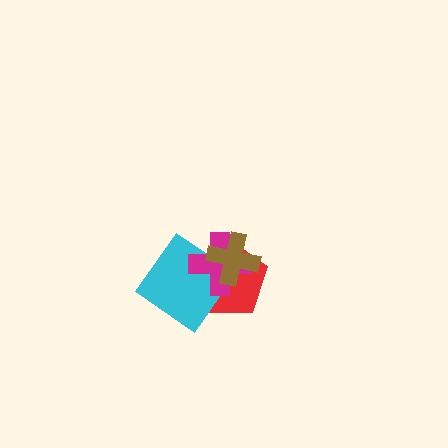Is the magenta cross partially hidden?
Yes, it is partially covered by another shape.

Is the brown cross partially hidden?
No, no other shape covers it.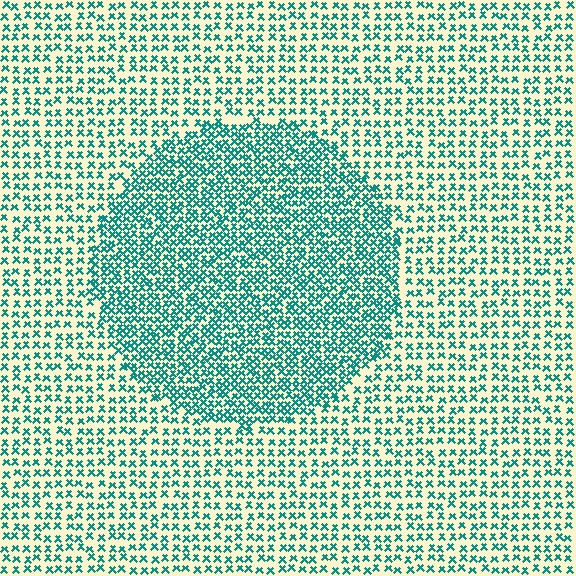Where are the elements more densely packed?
The elements are more densely packed inside the circle boundary.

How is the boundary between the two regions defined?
The boundary is defined by a change in element density (approximately 1.9x ratio). All elements are the same color, size, and shape.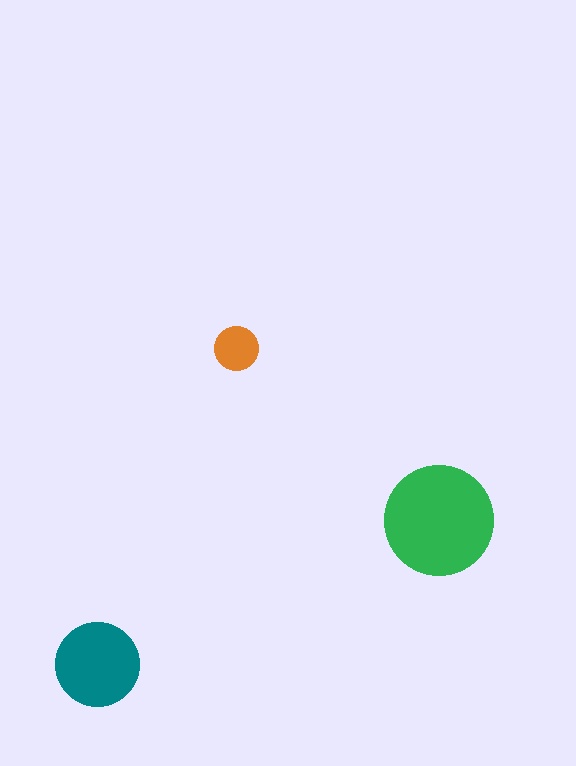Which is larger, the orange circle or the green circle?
The green one.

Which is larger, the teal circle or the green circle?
The green one.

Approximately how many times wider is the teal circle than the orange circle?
About 2 times wider.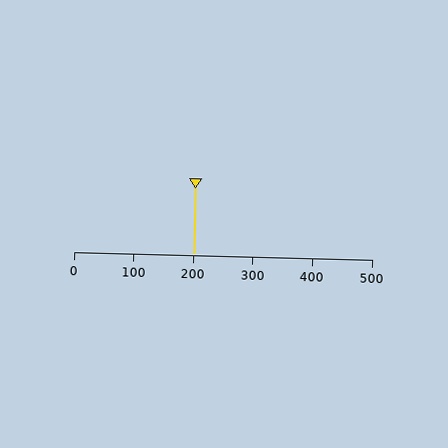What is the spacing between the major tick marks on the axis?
The major ticks are spaced 100 apart.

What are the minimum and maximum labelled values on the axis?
The axis runs from 0 to 500.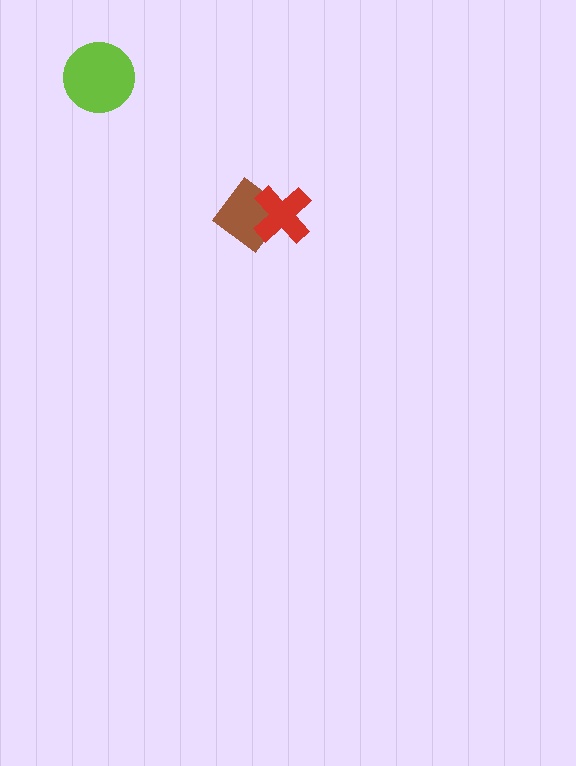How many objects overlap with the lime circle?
0 objects overlap with the lime circle.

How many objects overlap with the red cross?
1 object overlaps with the red cross.